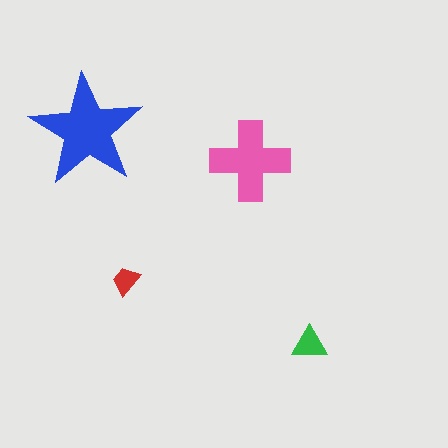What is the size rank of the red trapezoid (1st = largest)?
4th.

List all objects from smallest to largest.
The red trapezoid, the green triangle, the pink cross, the blue star.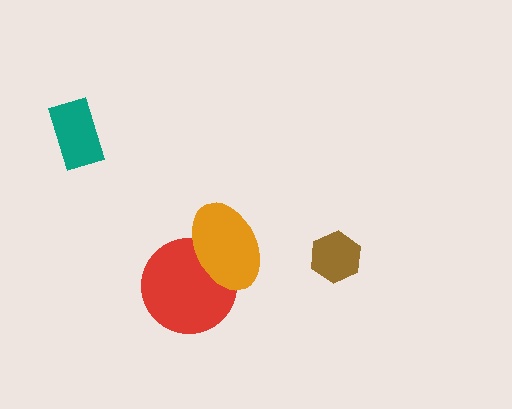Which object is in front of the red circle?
The orange ellipse is in front of the red circle.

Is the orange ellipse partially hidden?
No, no other shape covers it.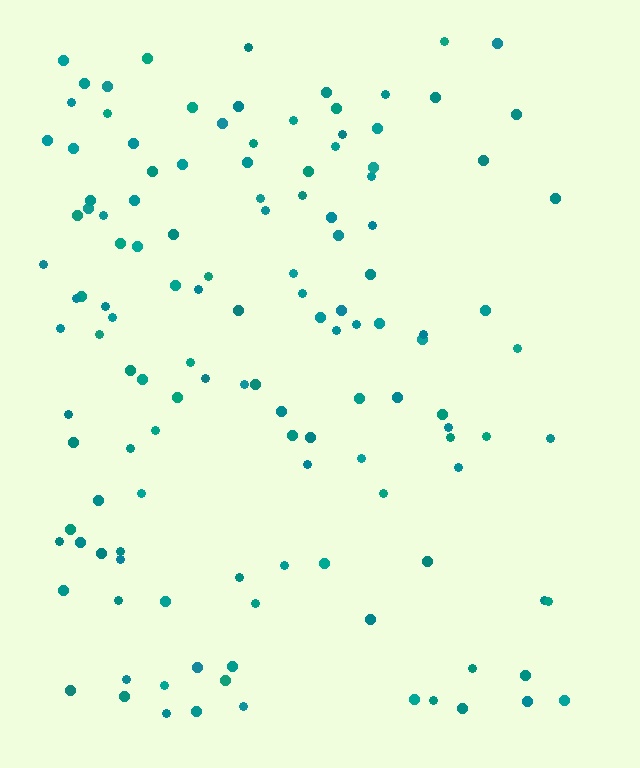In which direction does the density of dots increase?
From right to left, with the left side densest.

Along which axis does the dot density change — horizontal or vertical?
Horizontal.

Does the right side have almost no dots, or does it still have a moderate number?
Still a moderate number, just noticeably fewer than the left.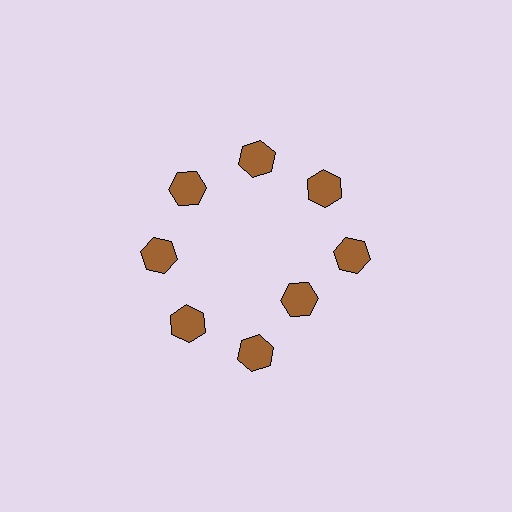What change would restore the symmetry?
The symmetry would be restored by moving it outward, back onto the ring so that all 8 hexagons sit at equal angles and equal distance from the center.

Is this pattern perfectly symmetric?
No. The 8 brown hexagons are arranged in a ring, but one element near the 4 o'clock position is pulled inward toward the center, breaking the 8-fold rotational symmetry.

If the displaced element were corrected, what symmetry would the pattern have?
It would have 8-fold rotational symmetry — the pattern would map onto itself every 45 degrees.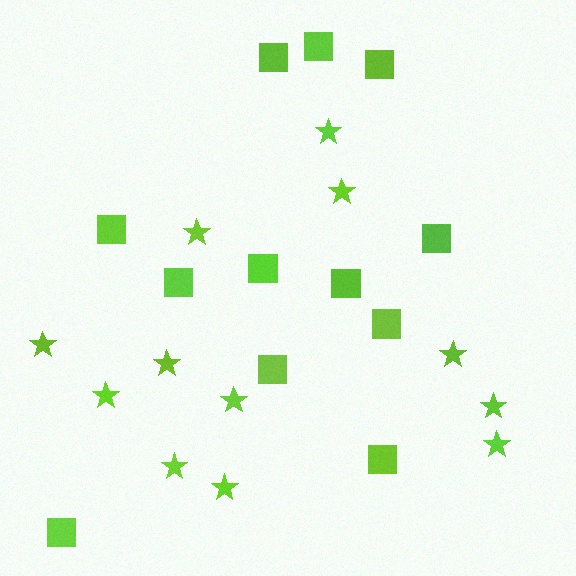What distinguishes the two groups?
There are 2 groups: one group of squares (12) and one group of stars (12).